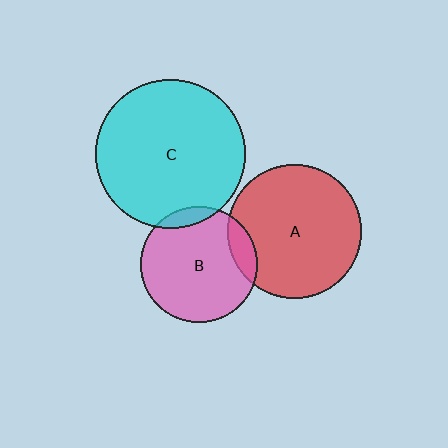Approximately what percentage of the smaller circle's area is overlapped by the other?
Approximately 10%.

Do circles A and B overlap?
Yes.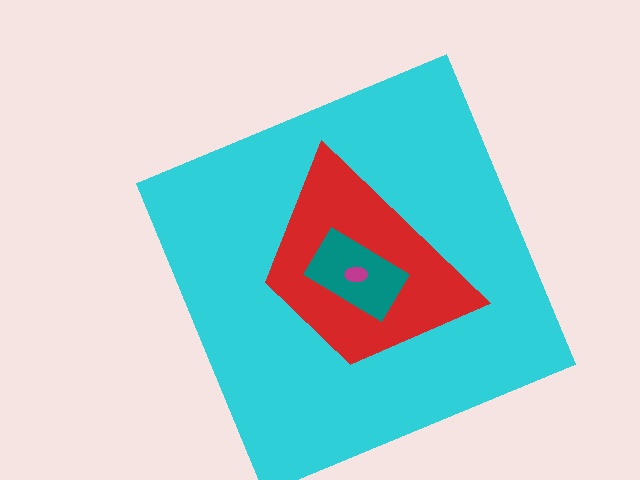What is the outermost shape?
The cyan square.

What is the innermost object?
The magenta ellipse.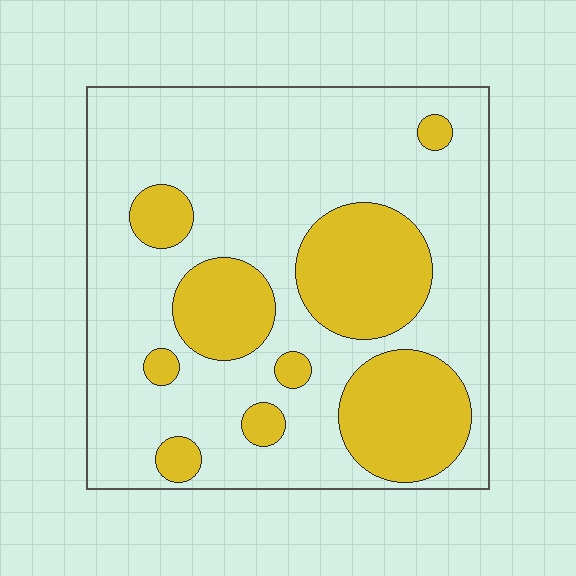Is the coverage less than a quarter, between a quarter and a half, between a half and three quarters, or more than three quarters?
Between a quarter and a half.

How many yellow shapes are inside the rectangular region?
9.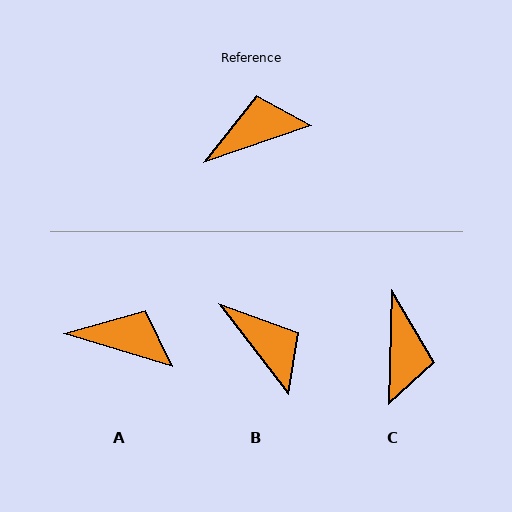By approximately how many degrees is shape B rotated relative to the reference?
Approximately 71 degrees clockwise.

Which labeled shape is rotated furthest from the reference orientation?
C, about 110 degrees away.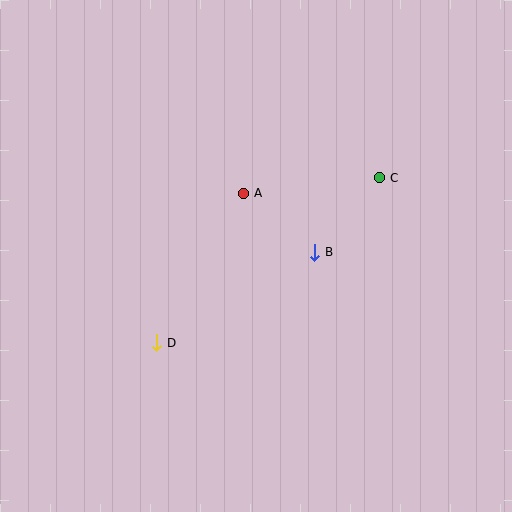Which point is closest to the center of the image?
Point B at (315, 252) is closest to the center.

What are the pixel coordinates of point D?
Point D is at (157, 343).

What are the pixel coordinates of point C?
Point C is at (380, 178).